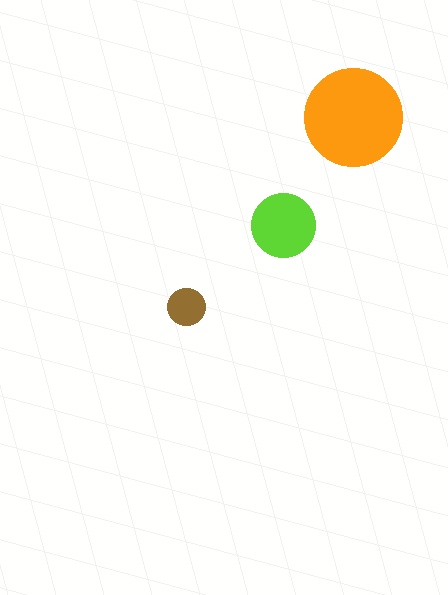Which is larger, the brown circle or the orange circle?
The orange one.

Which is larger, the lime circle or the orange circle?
The orange one.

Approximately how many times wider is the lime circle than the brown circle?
About 1.5 times wider.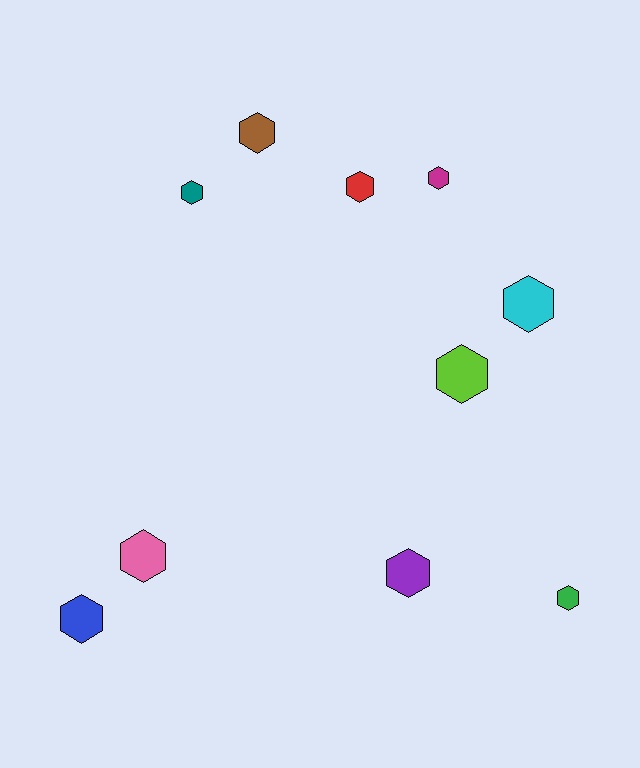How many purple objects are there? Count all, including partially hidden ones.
There is 1 purple object.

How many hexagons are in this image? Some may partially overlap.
There are 10 hexagons.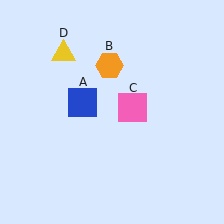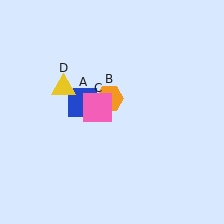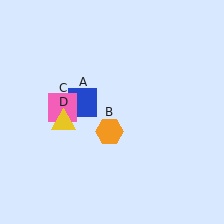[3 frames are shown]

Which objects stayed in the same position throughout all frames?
Blue square (object A) remained stationary.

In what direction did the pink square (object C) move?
The pink square (object C) moved left.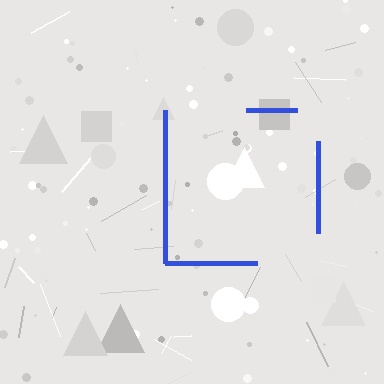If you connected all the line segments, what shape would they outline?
They would outline a square.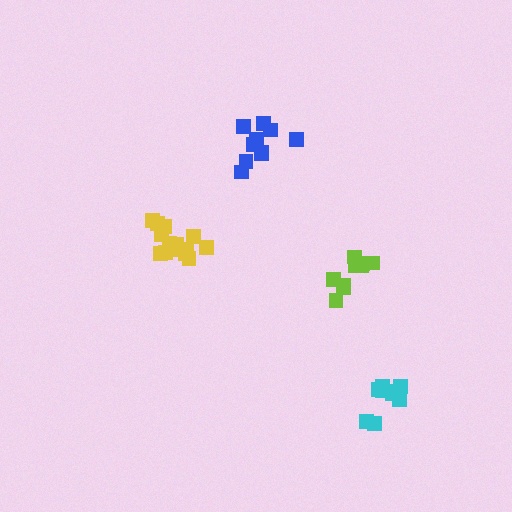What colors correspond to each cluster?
The clusters are colored: blue, lime, cyan, yellow.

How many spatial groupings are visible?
There are 4 spatial groupings.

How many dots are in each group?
Group 1: 10 dots, Group 2: 9 dots, Group 3: 9 dots, Group 4: 15 dots (43 total).